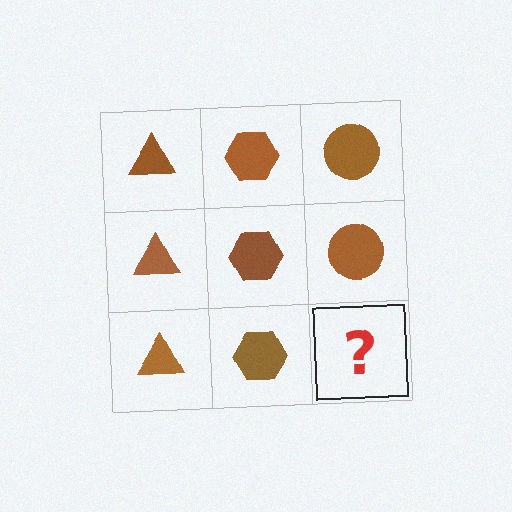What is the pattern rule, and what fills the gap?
The rule is that each column has a consistent shape. The gap should be filled with a brown circle.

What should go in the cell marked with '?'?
The missing cell should contain a brown circle.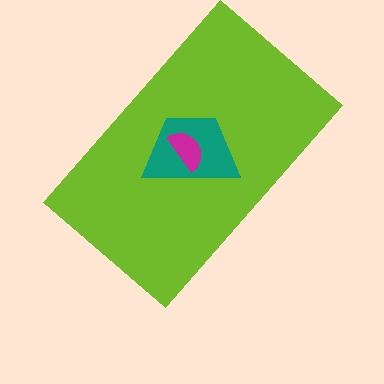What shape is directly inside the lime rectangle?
The teal trapezoid.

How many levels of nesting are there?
3.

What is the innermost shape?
The magenta semicircle.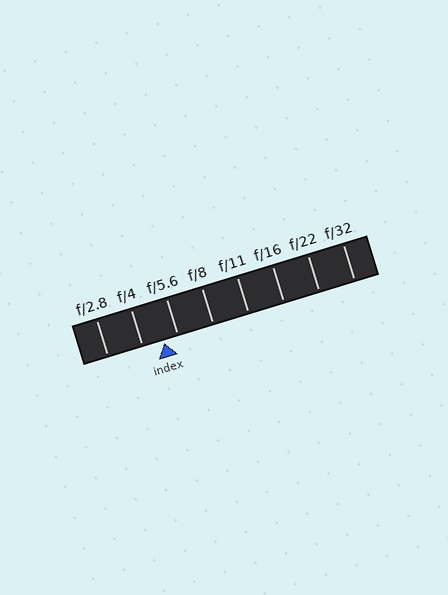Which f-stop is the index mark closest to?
The index mark is closest to f/5.6.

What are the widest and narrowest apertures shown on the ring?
The widest aperture shown is f/2.8 and the narrowest is f/32.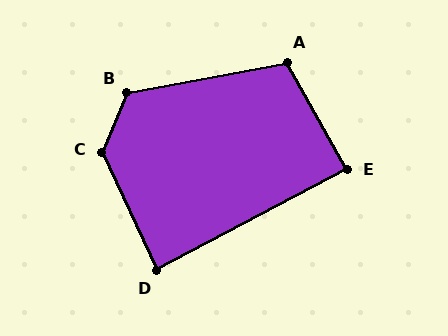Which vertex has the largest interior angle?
C, at approximately 133 degrees.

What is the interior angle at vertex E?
Approximately 89 degrees (approximately right).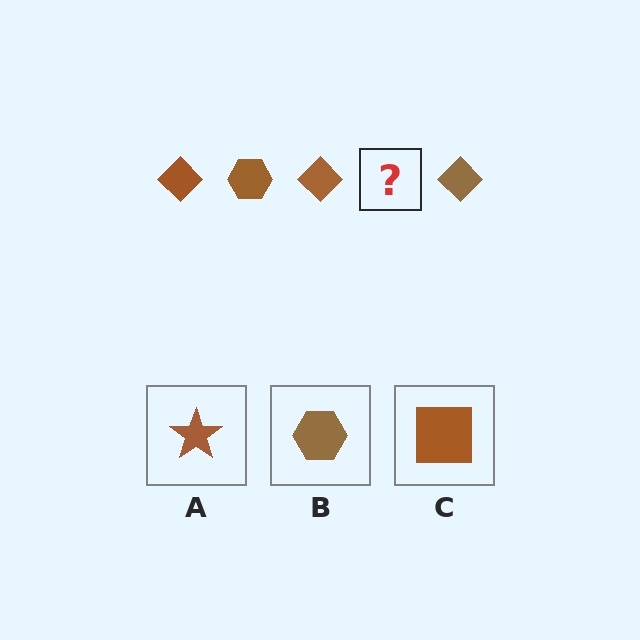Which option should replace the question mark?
Option B.